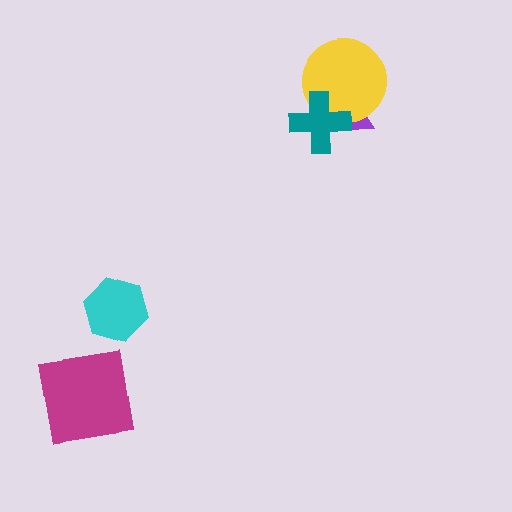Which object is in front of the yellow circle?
The teal cross is in front of the yellow circle.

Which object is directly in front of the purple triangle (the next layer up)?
The yellow circle is directly in front of the purple triangle.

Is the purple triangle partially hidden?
Yes, it is partially covered by another shape.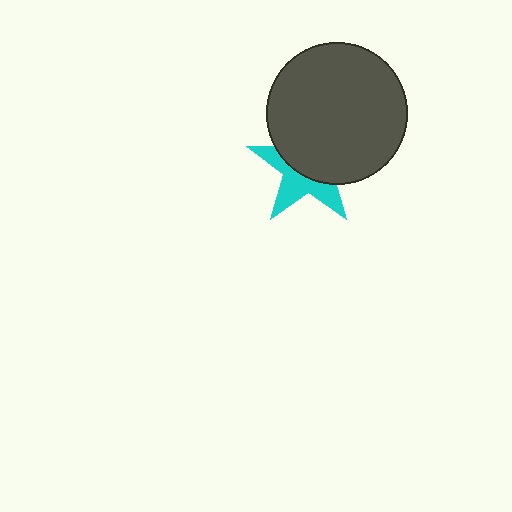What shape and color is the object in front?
The object in front is a dark gray circle.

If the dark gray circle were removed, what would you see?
You would see the complete cyan star.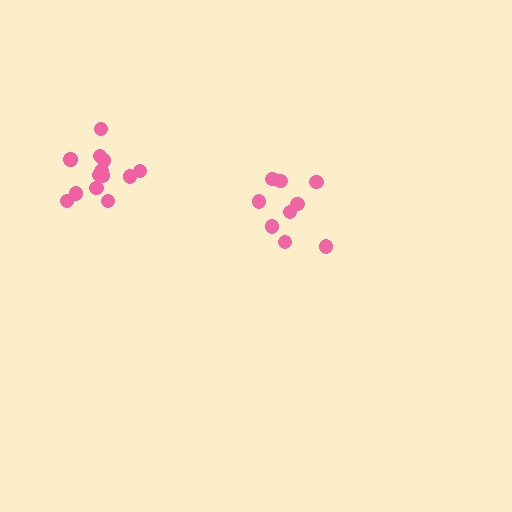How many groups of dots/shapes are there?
There are 2 groups.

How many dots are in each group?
Group 1: 13 dots, Group 2: 9 dots (22 total).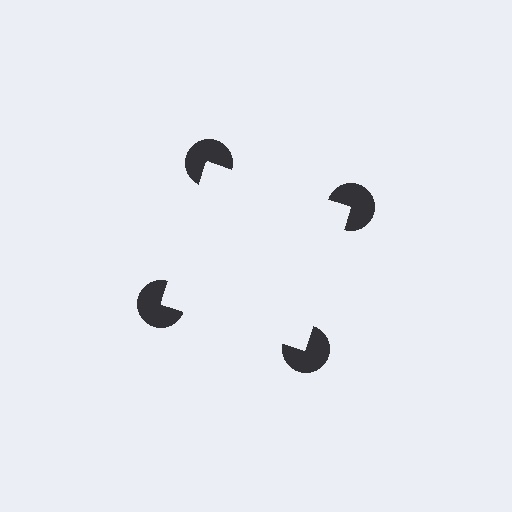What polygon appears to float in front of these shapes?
An illusory square — its edges are inferred from the aligned wedge cuts in the pac-man discs, not physically drawn.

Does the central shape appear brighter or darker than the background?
It typically appears slightly brighter than the background, even though no actual brightness change is drawn.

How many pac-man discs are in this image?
There are 4 — one at each vertex of the illusory square.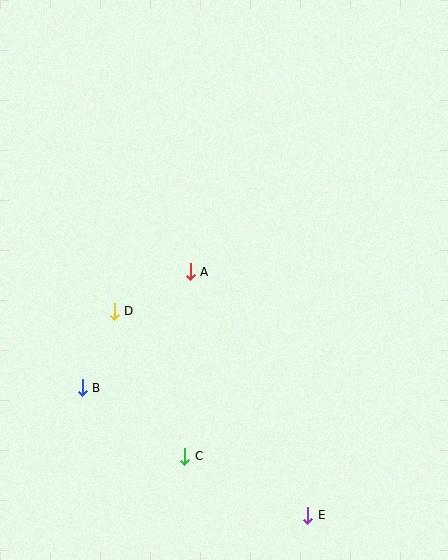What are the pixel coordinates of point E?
Point E is at (308, 515).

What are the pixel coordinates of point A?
Point A is at (190, 272).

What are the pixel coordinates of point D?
Point D is at (114, 311).